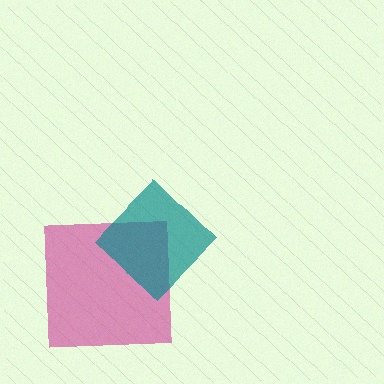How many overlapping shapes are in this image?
There are 2 overlapping shapes in the image.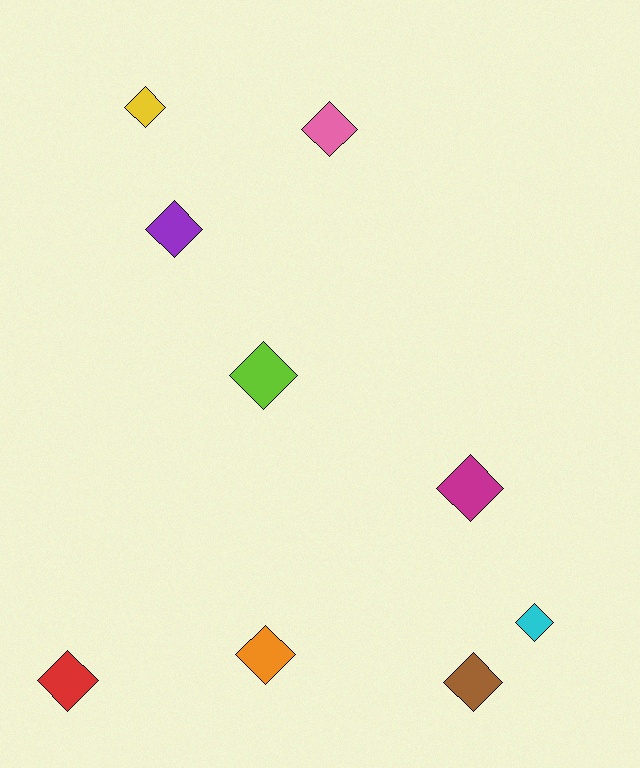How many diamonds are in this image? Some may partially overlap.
There are 9 diamonds.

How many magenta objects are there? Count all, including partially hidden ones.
There is 1 magenta object.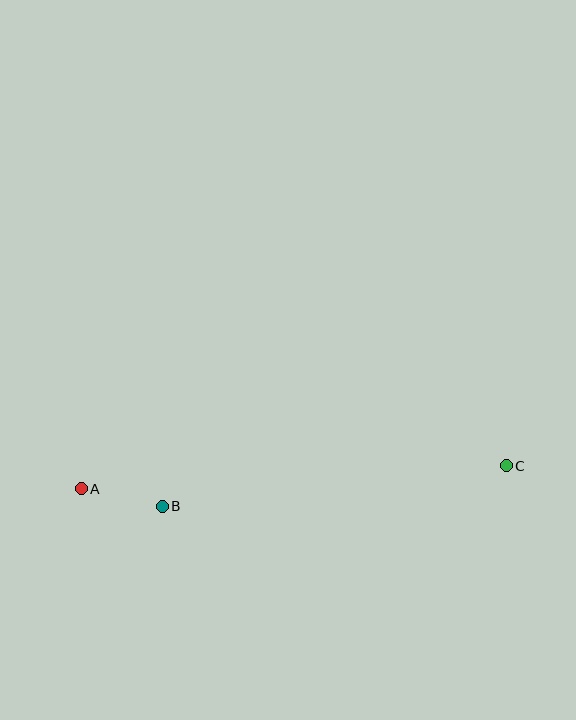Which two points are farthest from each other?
Points A and C are farthest from each other.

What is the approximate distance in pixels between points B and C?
The distance between B and C is approximately 346 pixels.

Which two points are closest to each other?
Points A and B are closest to each other.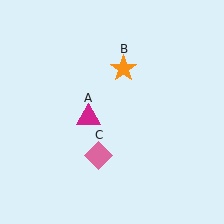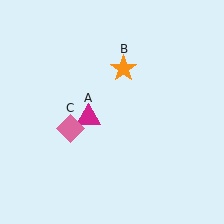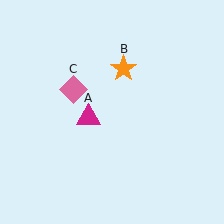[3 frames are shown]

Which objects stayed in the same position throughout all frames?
Magenta triangle (object A) and orange star (object B) remained stationary.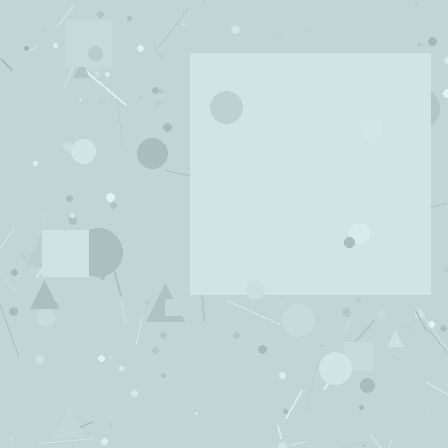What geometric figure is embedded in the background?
A square is embedded in the background.